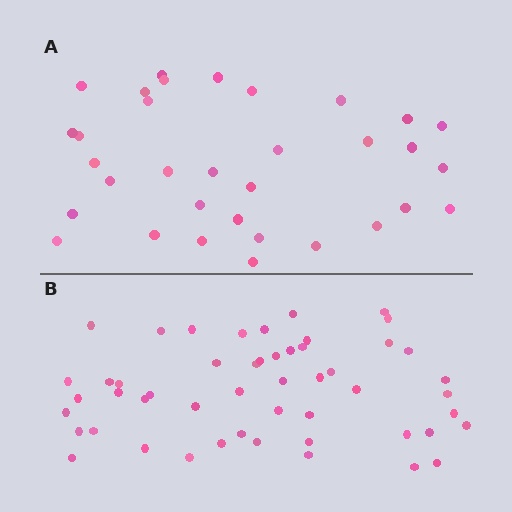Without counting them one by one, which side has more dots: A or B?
Region B (the bottom region) has more dots.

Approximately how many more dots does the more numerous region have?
Region B has approximately 20 more dots than region A.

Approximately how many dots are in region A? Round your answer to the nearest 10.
About 30 dots. (The exact count is 33, which rounds to 30.)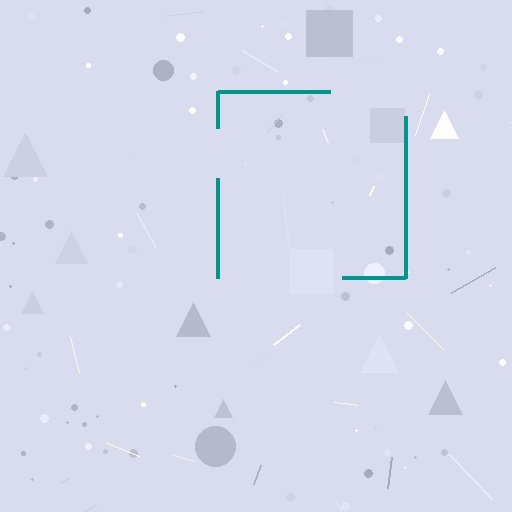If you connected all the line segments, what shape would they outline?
They would outline a square.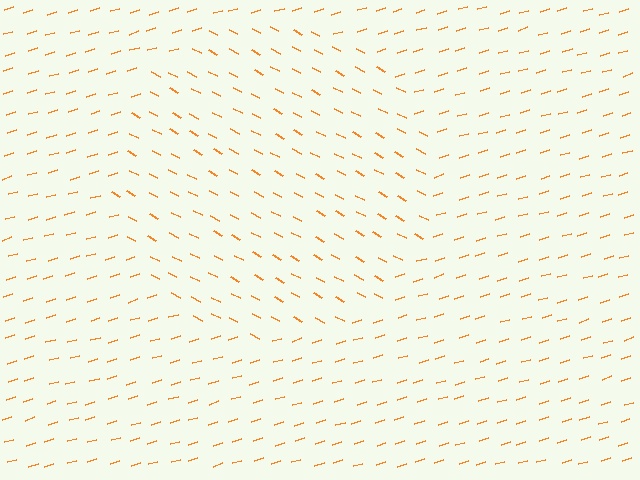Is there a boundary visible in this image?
Yes, there is a texture boundary formed by a change in line orientation.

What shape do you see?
I see a circle.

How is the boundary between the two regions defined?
The boundary is defined purely by a change in line orientation (approximately 45 degrees difference). All lines are the same color and thickness.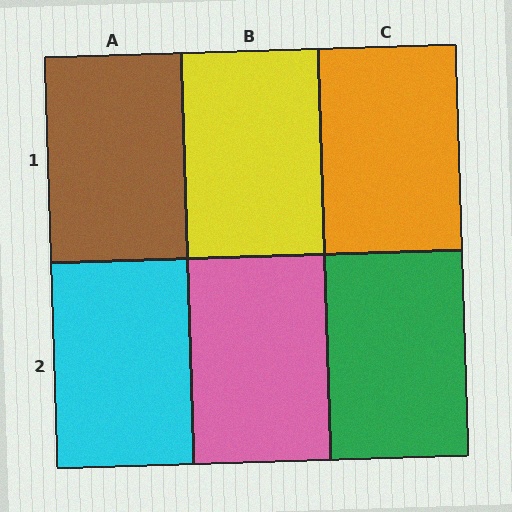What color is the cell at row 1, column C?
Orange.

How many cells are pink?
1 cell is pink.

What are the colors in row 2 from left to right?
Cyan, pink, green.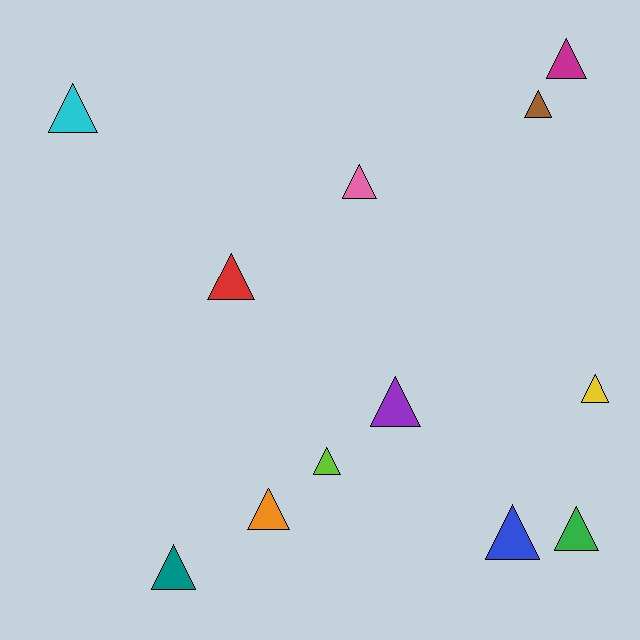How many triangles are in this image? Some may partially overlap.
There are 12 triangles.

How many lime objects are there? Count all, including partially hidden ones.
There is 1 lime object.